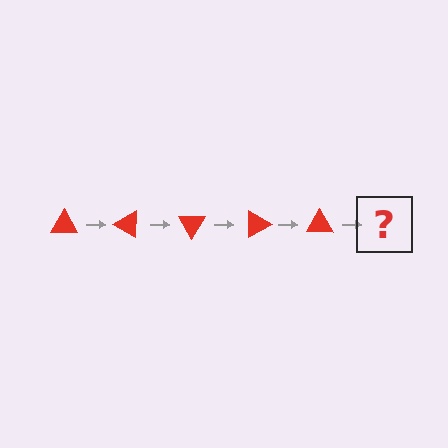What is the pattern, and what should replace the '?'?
The pattern is that the triangle rotates 30 degrees each step. The '?' should be a red triangle rotated 150 degrees.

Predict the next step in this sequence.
The next step is a red triangle rotated 150 degrees.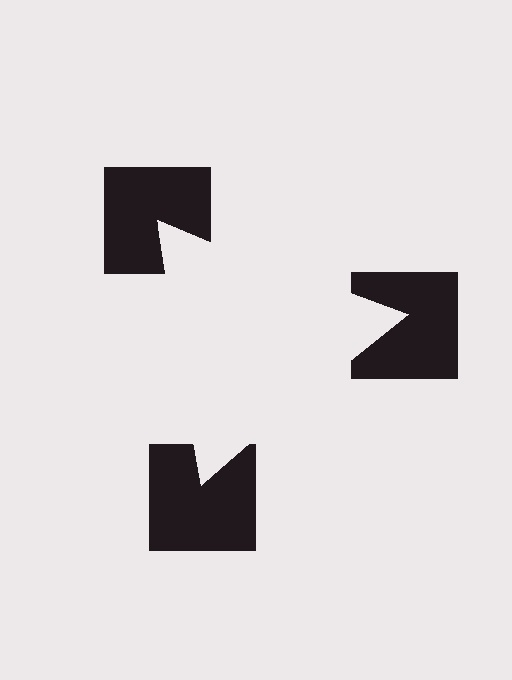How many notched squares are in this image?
There are 3 — one at each vertex of the illusory triangle.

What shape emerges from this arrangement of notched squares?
An illusory triangle — its edges are inferred from the aligned wedge cuts in the notched squares, not physically drawn.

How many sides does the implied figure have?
3 sides.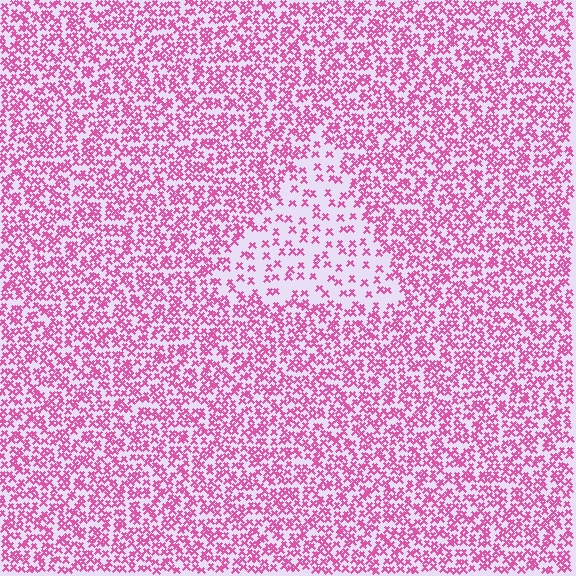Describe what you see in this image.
The image contains small pink elements arranged at two different densities. A triangle-shaped region is visible where the elements are less densely packed than the surrounding area.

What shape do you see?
I see a triangle.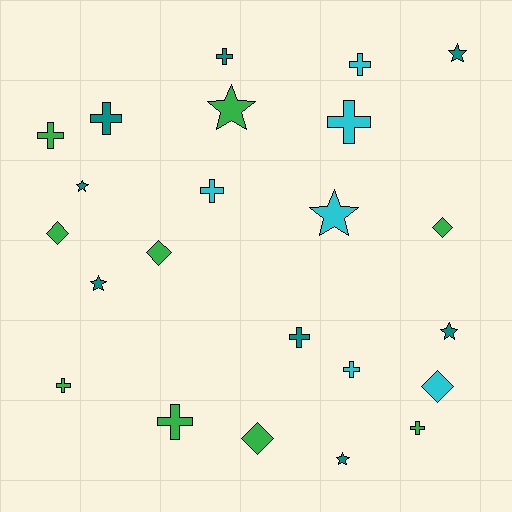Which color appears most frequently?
Green, with 9 objects.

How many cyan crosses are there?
There are 4 cyan crosses.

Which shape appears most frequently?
Cross, with 11 objects.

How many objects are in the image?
There are 23 objects.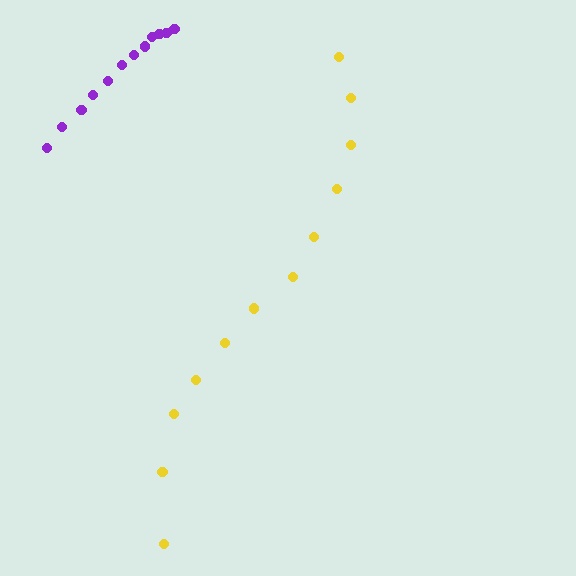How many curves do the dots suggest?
There are 2 distinct paths.